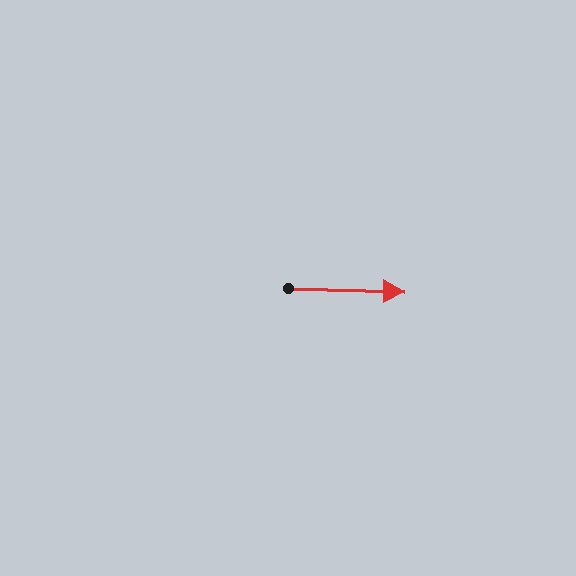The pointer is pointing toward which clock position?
Roughly 3 o'clock.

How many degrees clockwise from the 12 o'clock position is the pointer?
Approximately 92 degrees.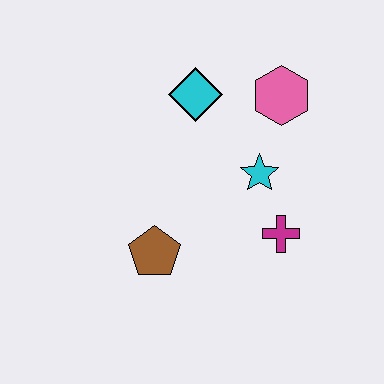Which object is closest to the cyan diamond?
The pink hexagon is closest to the cyan diamond.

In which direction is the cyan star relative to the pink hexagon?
The cyan star is below the pink hexagon.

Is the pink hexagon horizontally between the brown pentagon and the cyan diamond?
No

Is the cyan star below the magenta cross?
No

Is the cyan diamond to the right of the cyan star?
No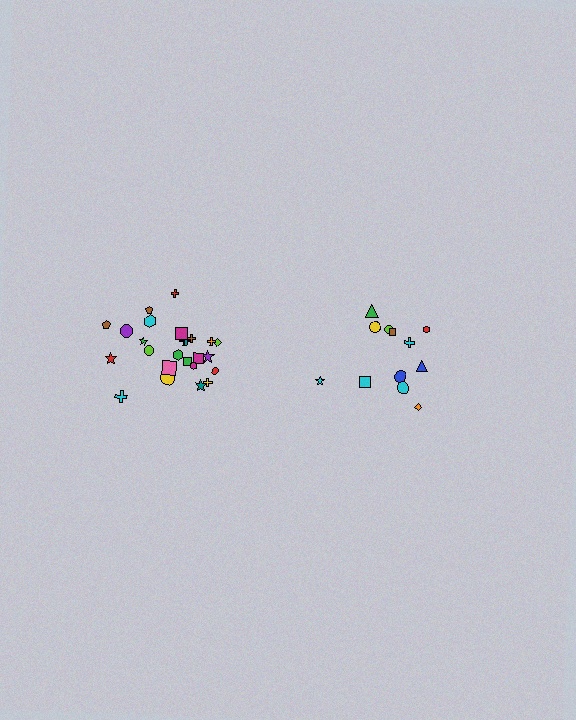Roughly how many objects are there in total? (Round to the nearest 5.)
Roughly 35 objects in total.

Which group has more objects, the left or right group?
The left group.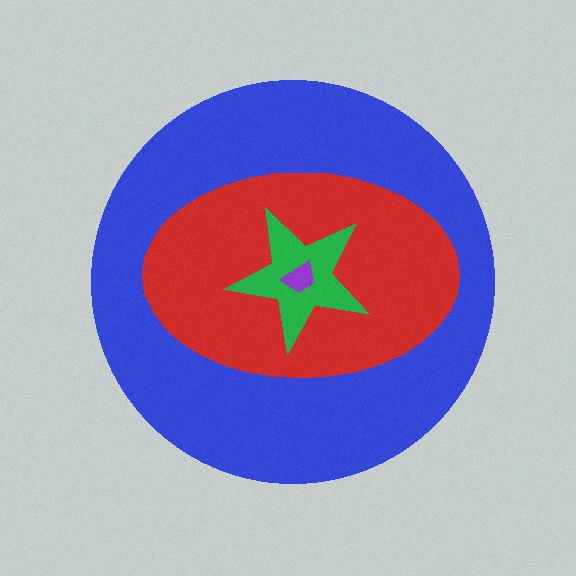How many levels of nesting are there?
4.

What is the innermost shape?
The purple trapezoid.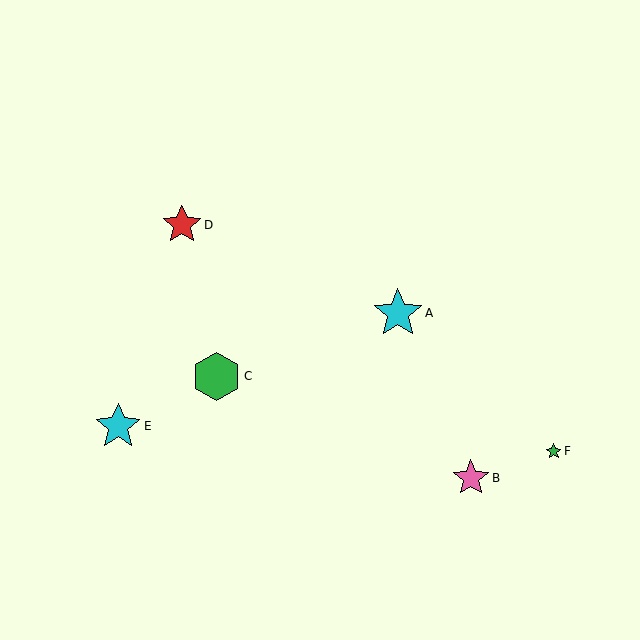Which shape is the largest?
The cyan star (labeled A) is the largest.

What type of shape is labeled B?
Shape B is a pink star.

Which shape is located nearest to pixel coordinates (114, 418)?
The cyan star (labeled E) at (118, 426) is nearest to that location.